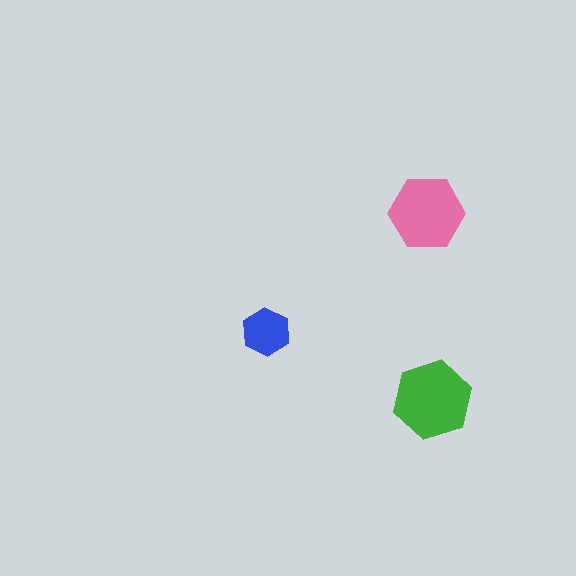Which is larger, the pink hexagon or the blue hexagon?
The pink one.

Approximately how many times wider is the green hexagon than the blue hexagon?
About 1.5 times wider.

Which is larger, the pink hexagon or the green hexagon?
The green one.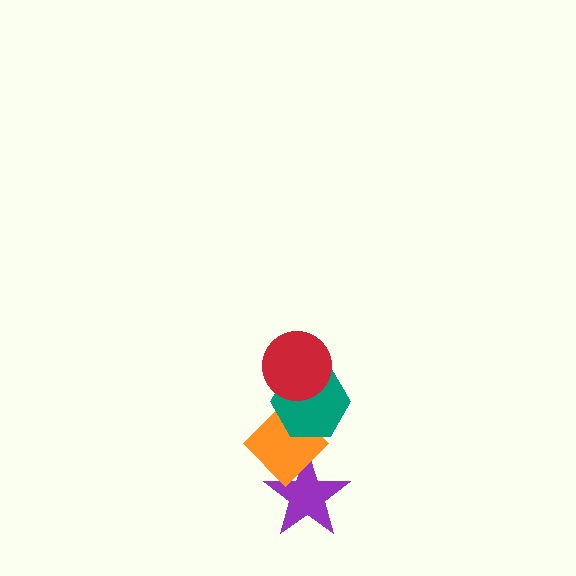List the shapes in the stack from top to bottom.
From top to bottom: the red circle, the teal hexagon, the orange diamond, the purple star.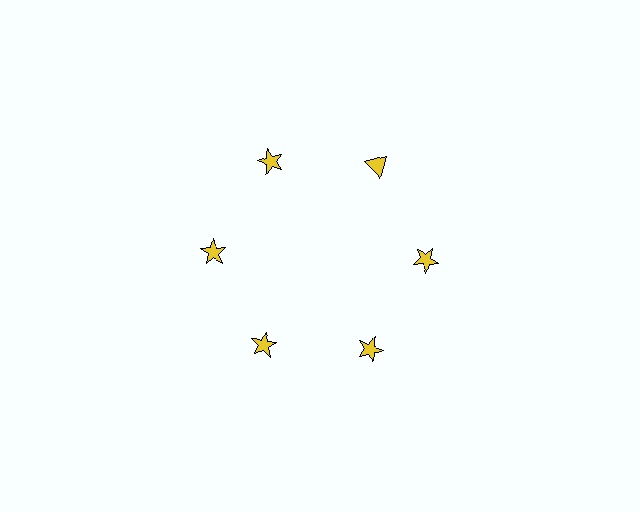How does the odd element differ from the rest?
It has a different shape: triangle instead of star.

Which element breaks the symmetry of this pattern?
The yellow triangle at roughly the 1 o'clock position breaks the symmetry. All other shapes are yellow stars.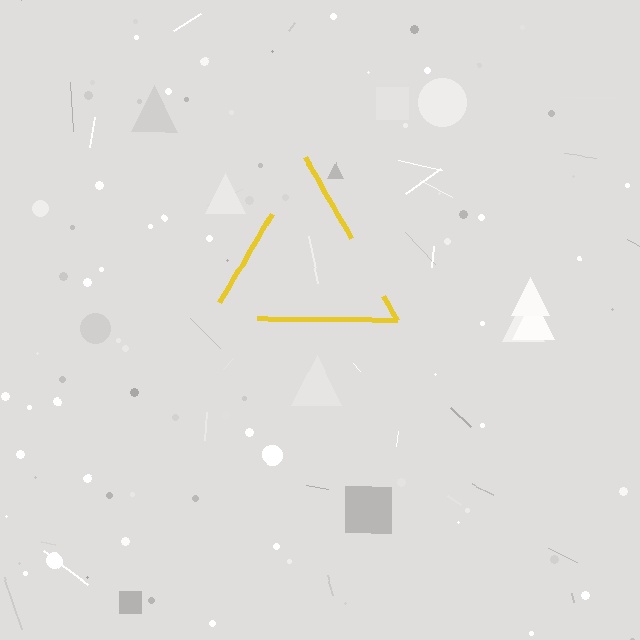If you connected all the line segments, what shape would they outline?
They would outline a triangle.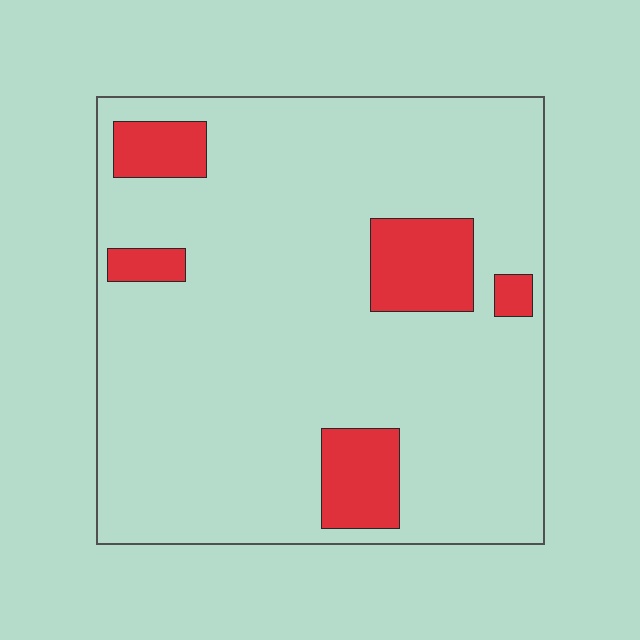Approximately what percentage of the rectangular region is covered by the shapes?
Approximately 15%.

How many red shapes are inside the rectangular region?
5.